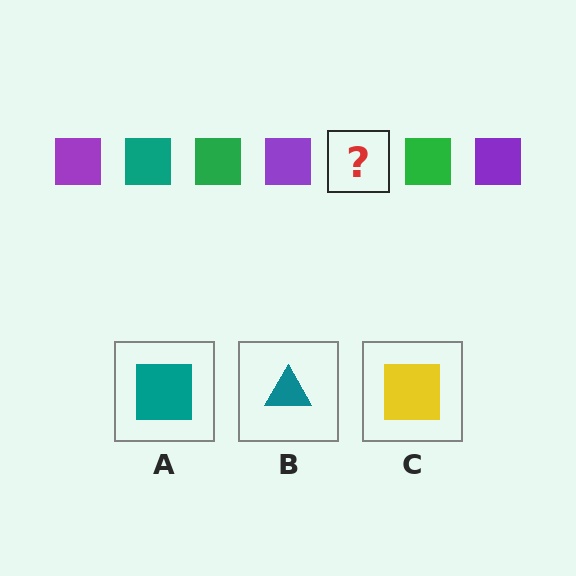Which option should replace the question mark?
Option A.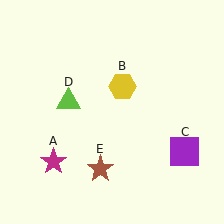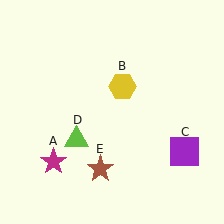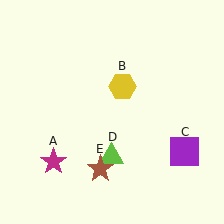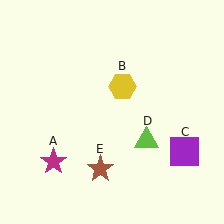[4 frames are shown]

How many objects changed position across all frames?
1 object changed position: lime triangle (object D).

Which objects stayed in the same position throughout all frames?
Magenta star (object A) and yellow hexagon (object B) and purple square (object C) and brown star (object E) remained stationary.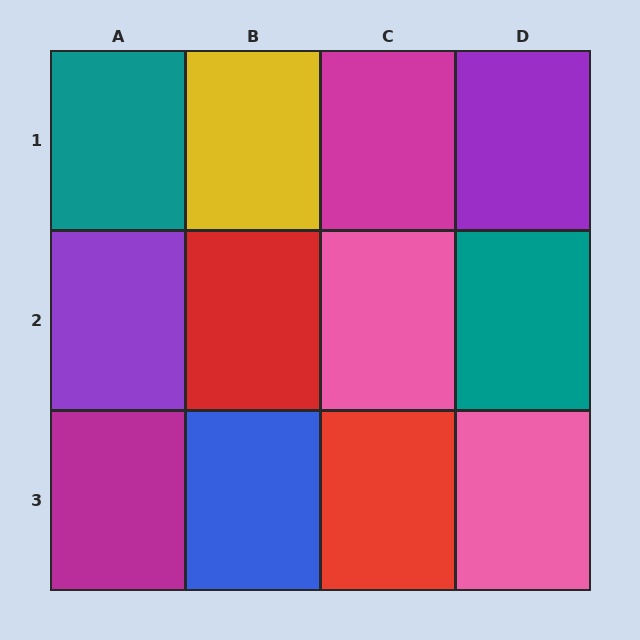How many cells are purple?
2 cells are purple.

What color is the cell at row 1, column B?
Yellow.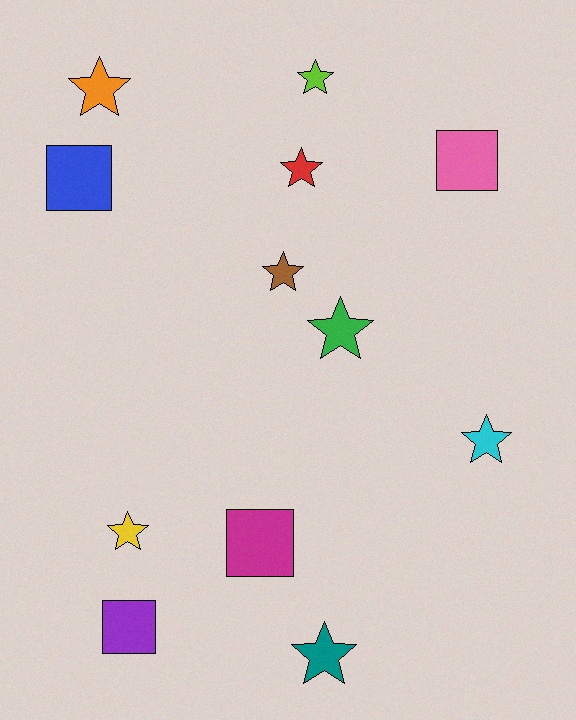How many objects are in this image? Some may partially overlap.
There are 12 objects.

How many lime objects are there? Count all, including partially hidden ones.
There is 1 lime object.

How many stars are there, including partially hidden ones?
There are 8 stars.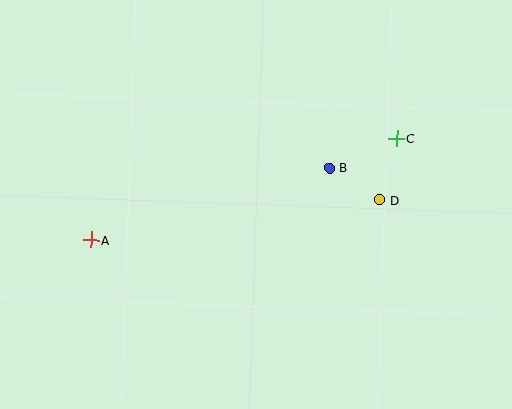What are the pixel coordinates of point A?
Point A is at (91, 240).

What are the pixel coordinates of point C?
Point C is at (397, 139).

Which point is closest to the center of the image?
Point B at (329, 168) is closest to the center.